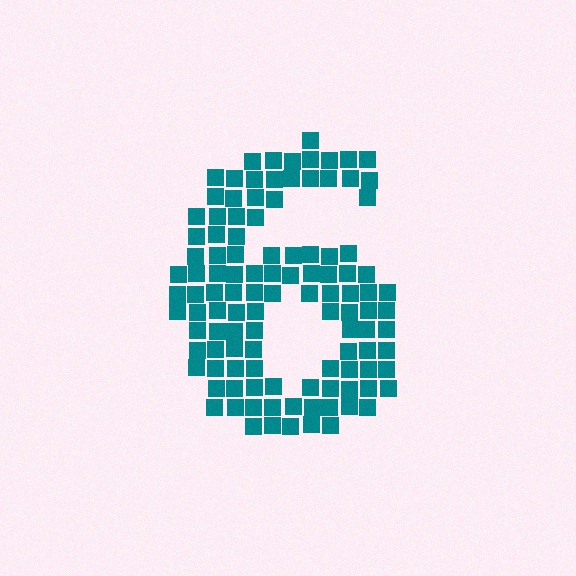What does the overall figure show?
The overall figure shows the digit 6.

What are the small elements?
The small elements are squares.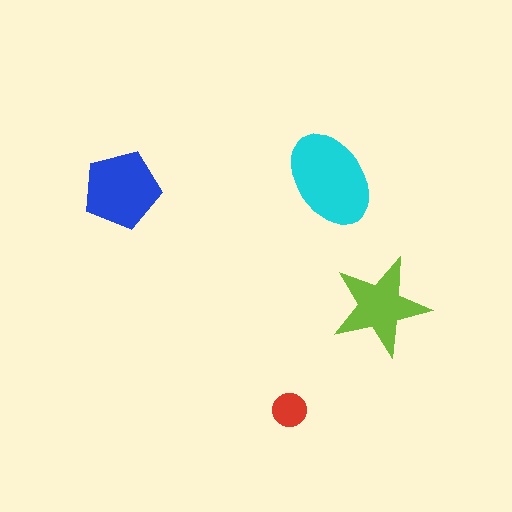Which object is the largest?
The cyan ellipse.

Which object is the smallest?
The red circle.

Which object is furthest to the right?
The lime star is rightmost.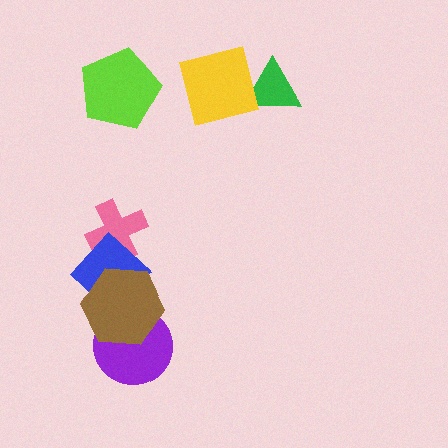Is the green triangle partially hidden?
Yes, it is partially covered by another shape.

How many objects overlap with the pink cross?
1 object overlaps with the pink cross.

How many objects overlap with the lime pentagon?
0 objects overlap with the lime pentagon.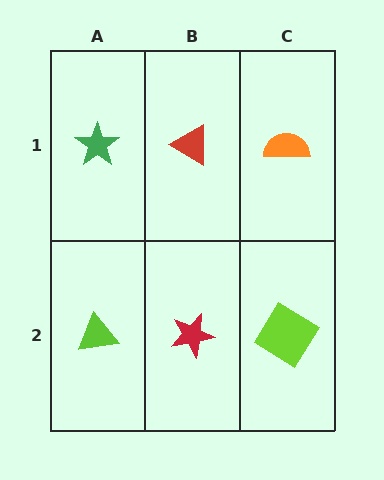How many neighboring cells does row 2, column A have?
2.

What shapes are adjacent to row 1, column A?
A lime triangle (row 2, column A), a red triangle (row 1, column B).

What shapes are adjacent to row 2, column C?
An orange semicircle (row 1, column C), a red star (row 2, column B).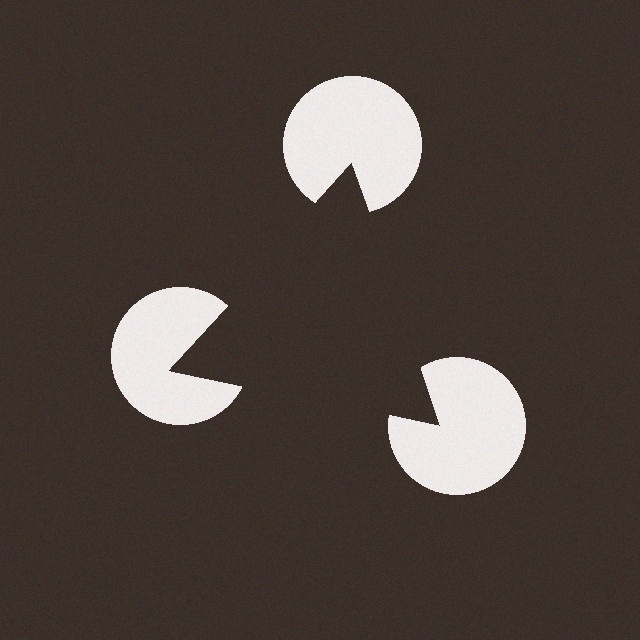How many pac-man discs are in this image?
There are 3 — one at each vertex of the illusory triangle.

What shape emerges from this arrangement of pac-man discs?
An illusory triangle — its edges are inferred from the aligned wedge cuts in the pac-man discs, not physically drawn.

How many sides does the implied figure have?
3 sides.